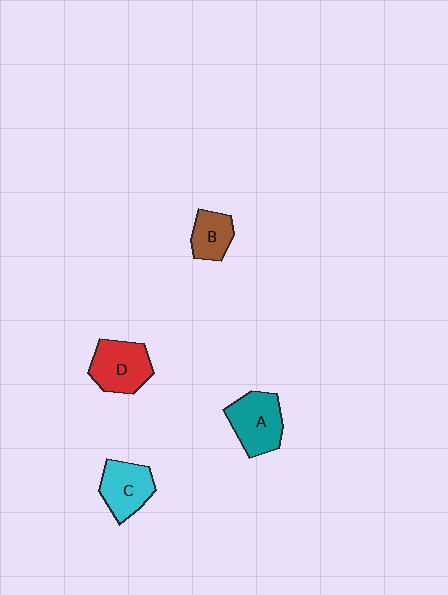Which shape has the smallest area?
Shape B (brown).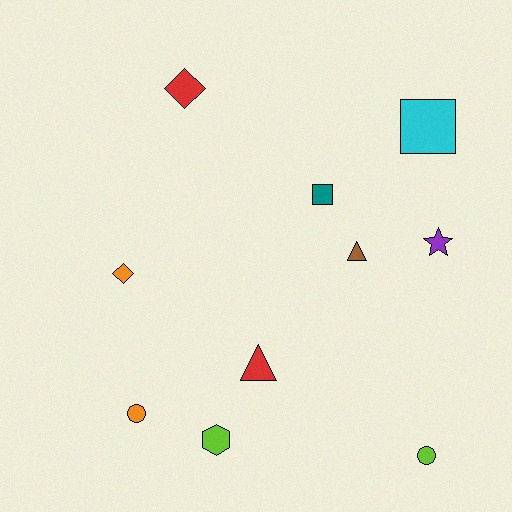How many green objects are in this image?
There are no green objects.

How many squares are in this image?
There are 2 squares.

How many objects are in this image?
There are 10 objects.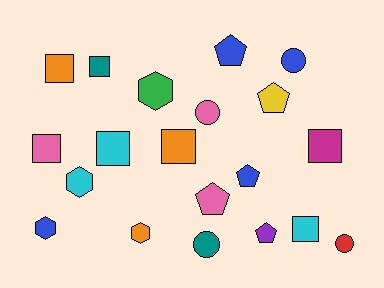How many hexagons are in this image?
There are 4 hexagons.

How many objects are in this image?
There are 20 objects.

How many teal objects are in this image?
There are 2 teal objects.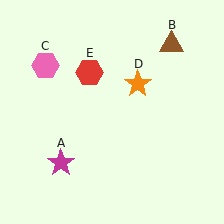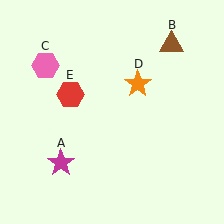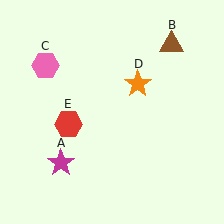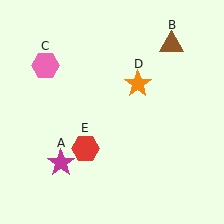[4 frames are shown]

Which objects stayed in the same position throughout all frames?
Magenta star (object A) and brown triangle (object B) and pink hexagon (object C) and orange star (object D) remained stationary.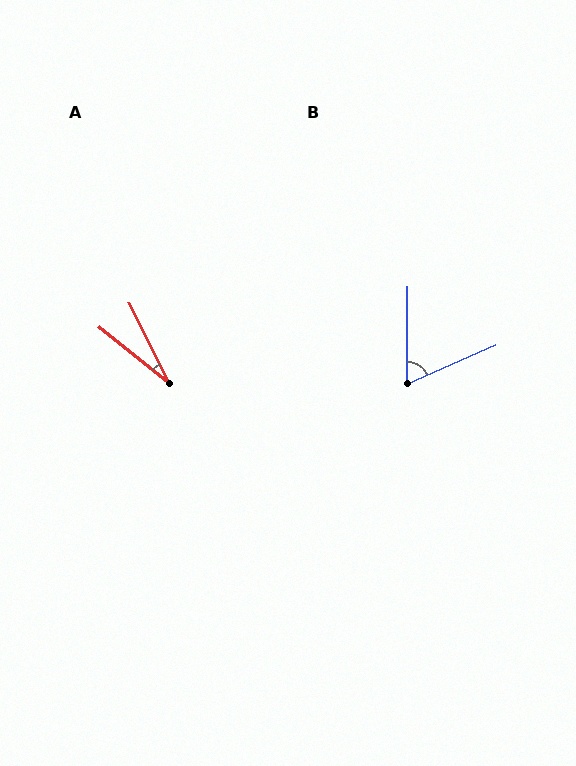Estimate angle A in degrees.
Approximately 24 degrees.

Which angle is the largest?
B, at approximately 66 degrees.